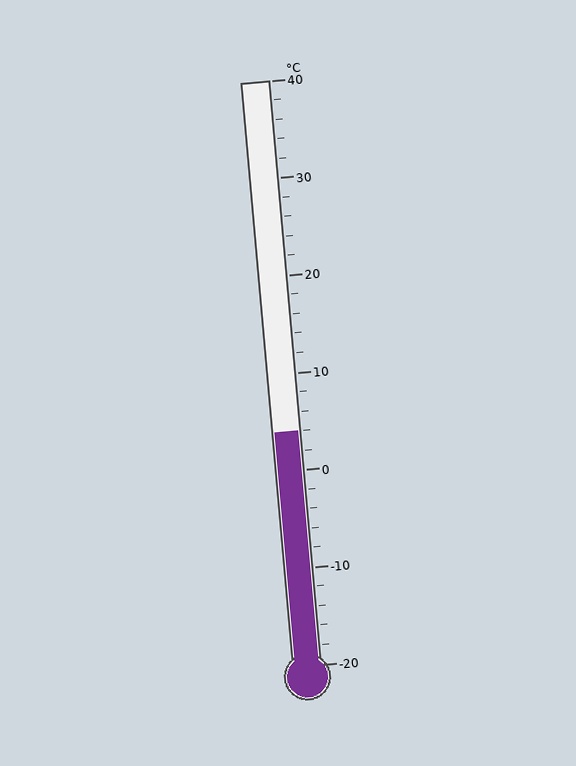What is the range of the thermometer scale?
The thermometer scale ranges from -20°C to 40°C.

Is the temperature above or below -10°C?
The temperature is above -10°C.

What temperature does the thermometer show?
The thermometer shows approximately 4°C.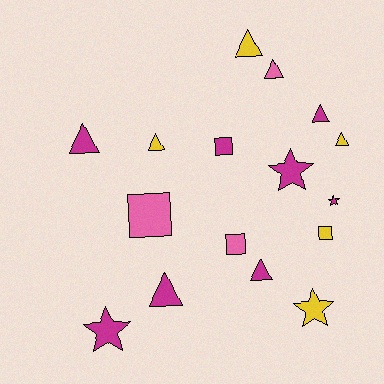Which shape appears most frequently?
Triangle, with 8 objects.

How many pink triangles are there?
There is 1 pink triangle.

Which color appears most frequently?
Magenta, with 8 objects.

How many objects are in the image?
There are 16 objects.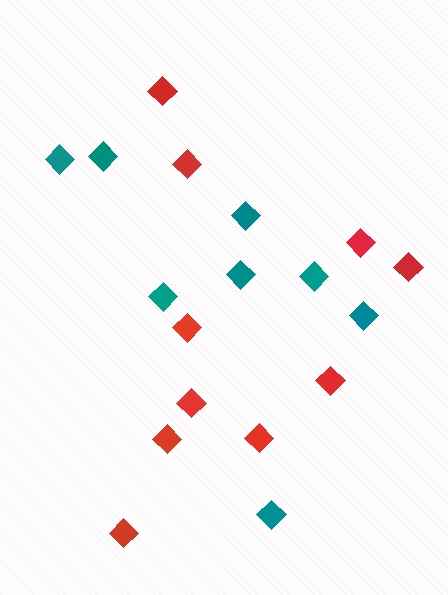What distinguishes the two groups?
There are 2 groups: one group of teal diamonds (8) and one group of red diamonds (10).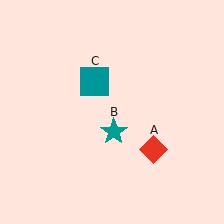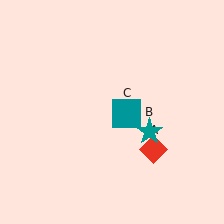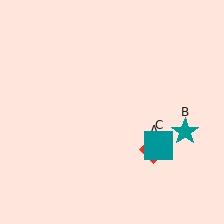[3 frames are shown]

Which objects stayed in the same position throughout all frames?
Red diamond (object A) remained stationary.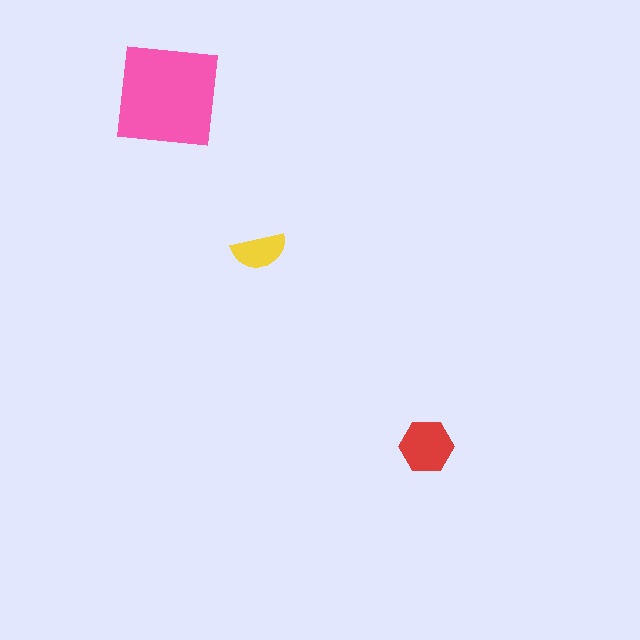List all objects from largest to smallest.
The pink square, the red hexagon, the yellow semicircle.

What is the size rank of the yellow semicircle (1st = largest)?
3rd.